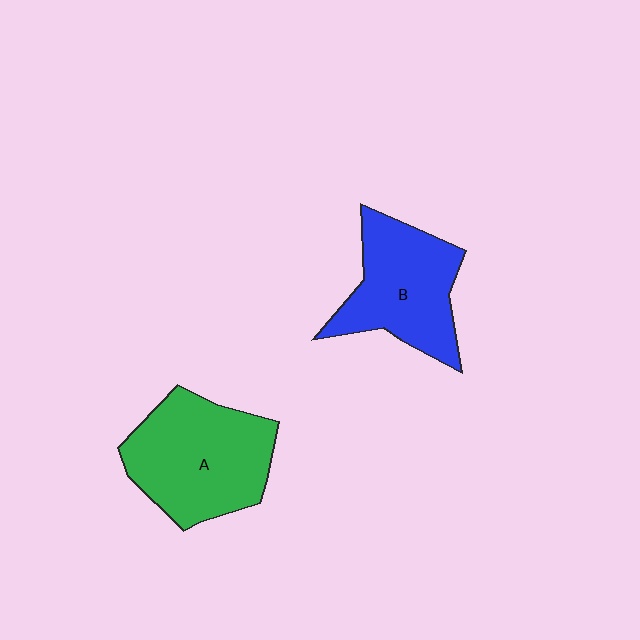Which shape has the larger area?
Shape A (green).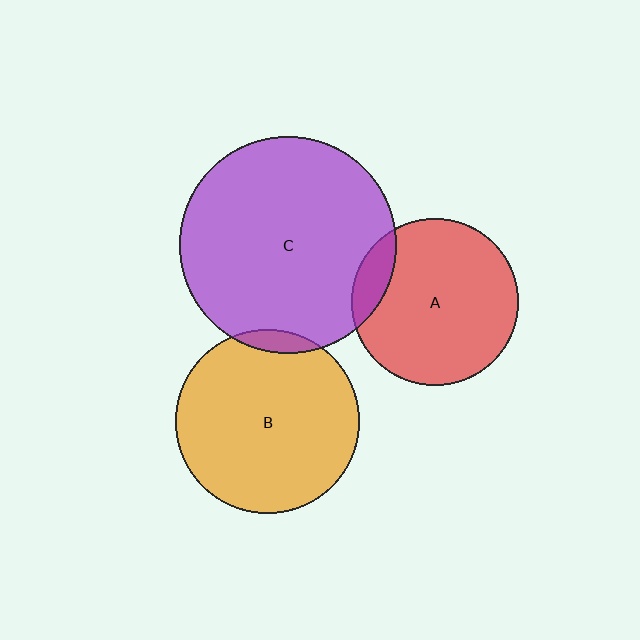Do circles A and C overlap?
Yes.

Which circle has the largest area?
Circle C (purple).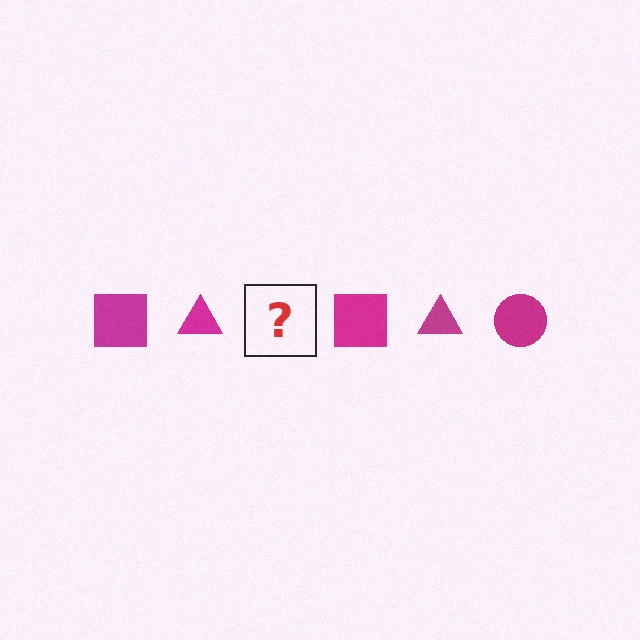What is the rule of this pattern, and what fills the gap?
The rule is that the pattern cycles through square, triangle, circle shapes in magenta. The gap should be filled with a magenta circle.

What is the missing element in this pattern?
The missing element is a magenta circle.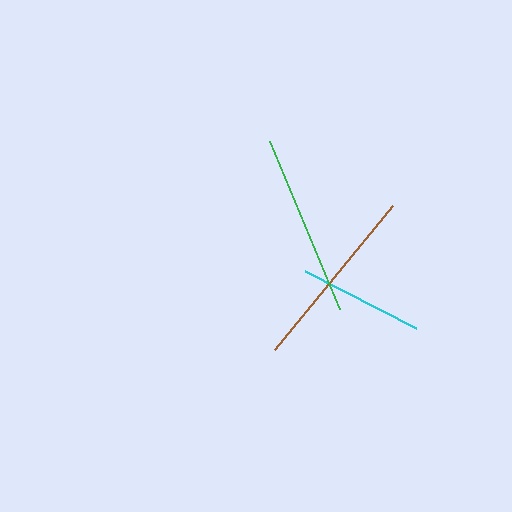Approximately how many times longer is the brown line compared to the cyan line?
The brown line is approximately 1.5 times the length of the cyan line.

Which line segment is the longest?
The brown line is the longest at approximately 187 pixels.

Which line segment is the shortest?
The cyan line is the shortest at approximately 126 pixels.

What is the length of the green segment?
The green segment is approximately 182 pixels long.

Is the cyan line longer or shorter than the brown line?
The brown line is longer than the cyan line.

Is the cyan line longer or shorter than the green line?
The green line is longer than the cyan line.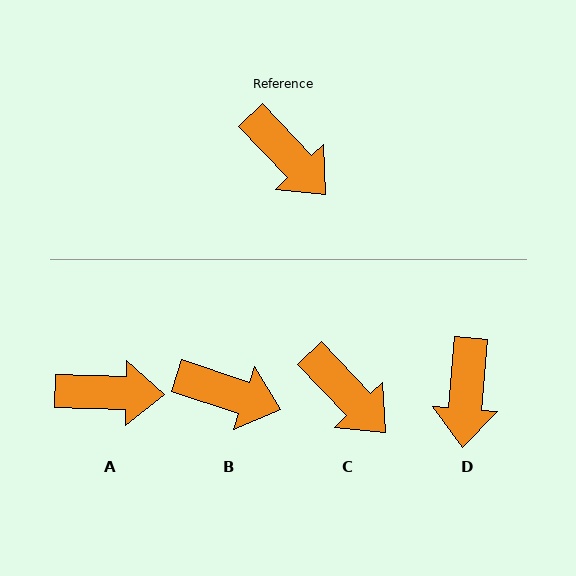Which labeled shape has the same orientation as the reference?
C.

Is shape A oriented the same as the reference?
No, it is off by about 45 degrees.